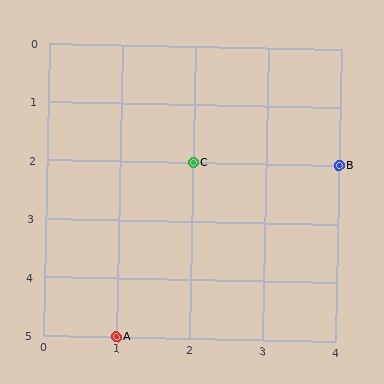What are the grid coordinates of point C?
Point C is at grid coordinates (2, 2).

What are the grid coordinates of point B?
Point B is at grid coordinates (4, 2).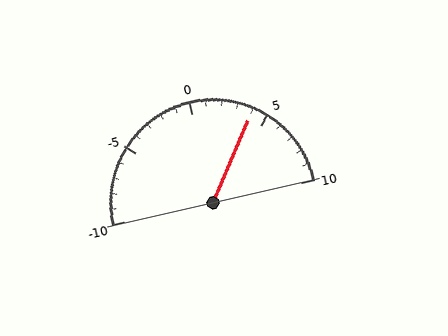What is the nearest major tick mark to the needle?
The nearest major tick mark is 5.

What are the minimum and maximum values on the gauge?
The gauge ranges from -10 to 10.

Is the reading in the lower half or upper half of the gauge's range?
The reading is in the upper half of the range (-10 to 10).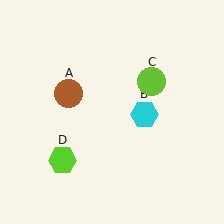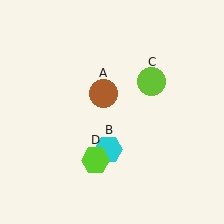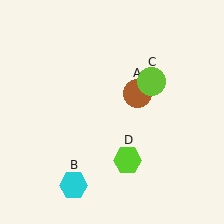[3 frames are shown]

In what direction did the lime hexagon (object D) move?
The lime hexagon (object D) moved right.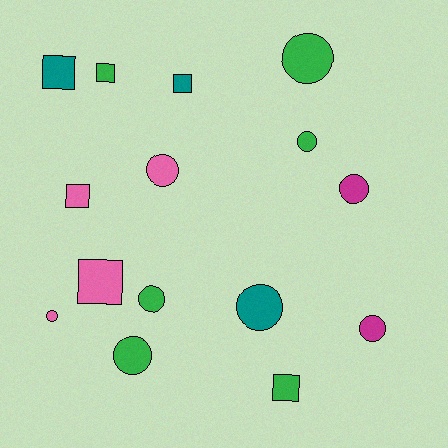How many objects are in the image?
There are 15 objects.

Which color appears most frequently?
Green, with 6 objects.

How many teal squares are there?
There are 2 teal squares.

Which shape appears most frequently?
Circle, with 9 objects.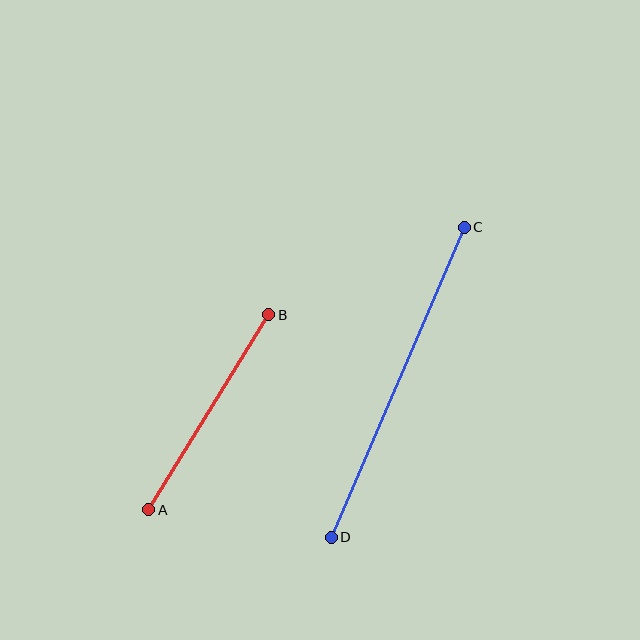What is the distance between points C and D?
The distance is approximately 337 pixels.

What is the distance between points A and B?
The distance is approximately 229 pixels.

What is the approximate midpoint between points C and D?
The midpoint is at approximately (398, 382) pixels.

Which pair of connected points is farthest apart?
Points C and D are farthest apart.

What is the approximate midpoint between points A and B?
The midpoint is at approximately (209, 412) pixels.